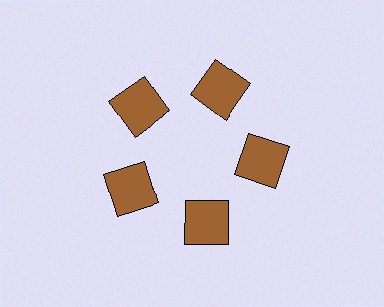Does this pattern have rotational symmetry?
Yes, this pattern has 5-fold rotational symmetry. It looks the same after rotating 72 degrees around the center.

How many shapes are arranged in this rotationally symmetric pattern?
There are 5 shapes, arranged in 5 groups of 1.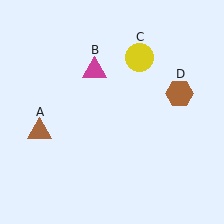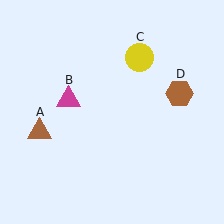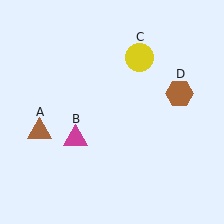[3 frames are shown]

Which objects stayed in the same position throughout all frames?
Brown triangle (object A) and yellow circle (object C) and brown hexagon (object D) remained stationary.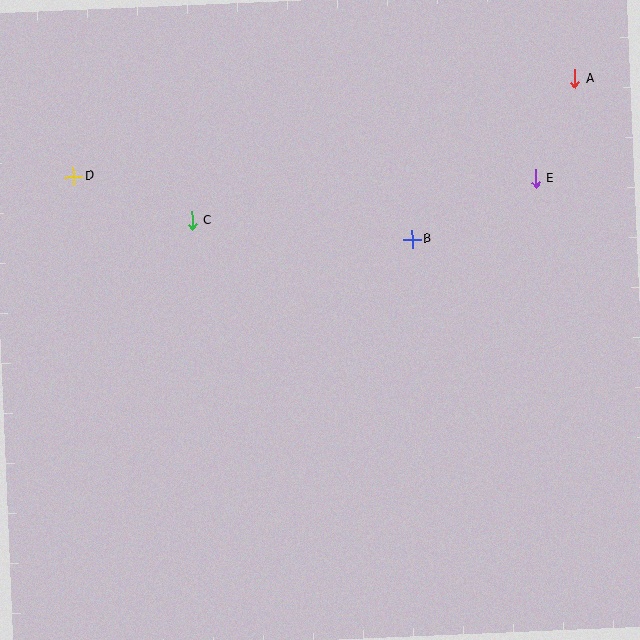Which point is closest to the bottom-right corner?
Point B is closest to the bottom-right corner.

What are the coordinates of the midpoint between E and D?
The midpoint between E and D is at (304, 178).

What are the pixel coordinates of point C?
Point C is at (192, 220).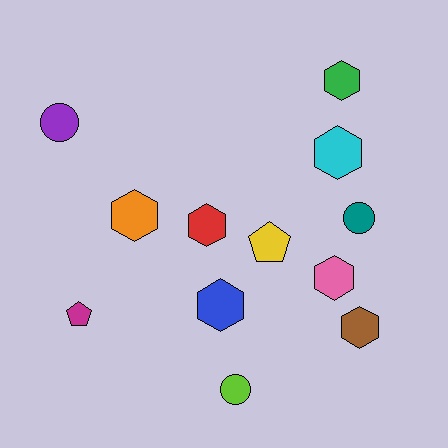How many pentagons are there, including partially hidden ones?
There are 2 pentagons.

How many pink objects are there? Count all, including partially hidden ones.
There is 1 pink object.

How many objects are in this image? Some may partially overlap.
There are 12 objects.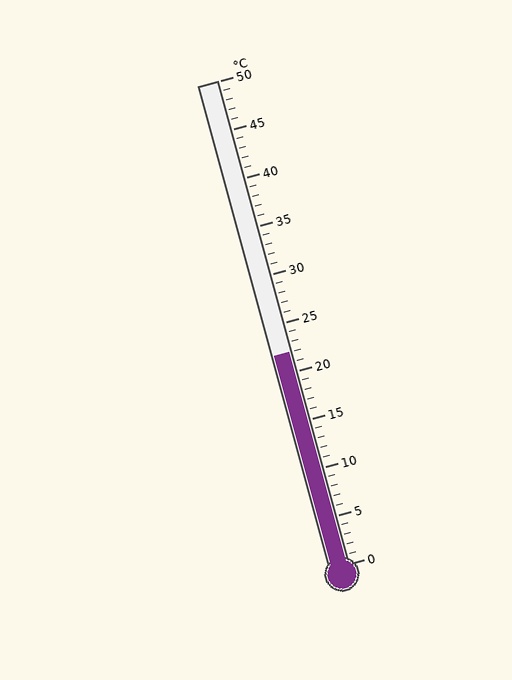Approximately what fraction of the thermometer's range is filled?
The thermometer is filled to approximately 45% of its range.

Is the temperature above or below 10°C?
The temperature is above 10°C.